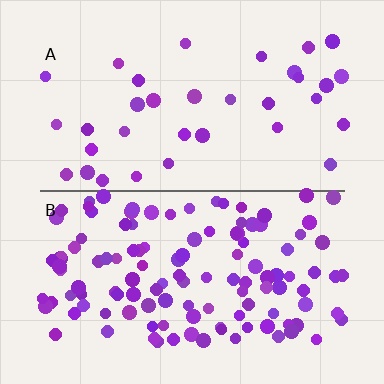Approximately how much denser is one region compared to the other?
Approximately 3.6× — region B over region A.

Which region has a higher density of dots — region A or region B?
B (the bottom).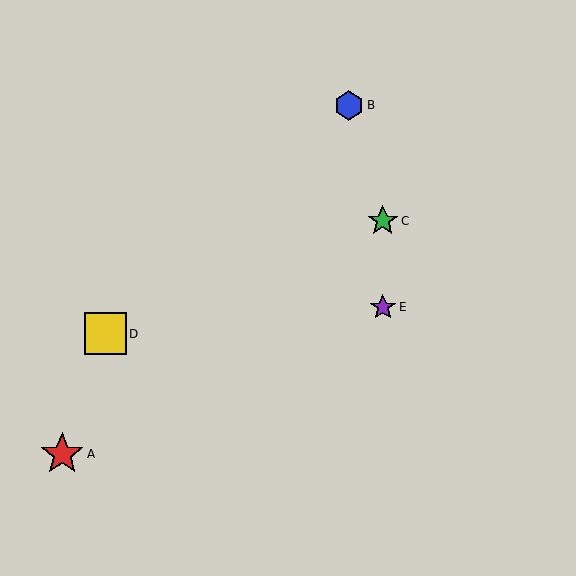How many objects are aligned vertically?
2 objects (C, E) are aligned vertically.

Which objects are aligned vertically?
Objects C, E are aligned vertically.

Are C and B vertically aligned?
No, C is at x≈383 and B is at x≈349.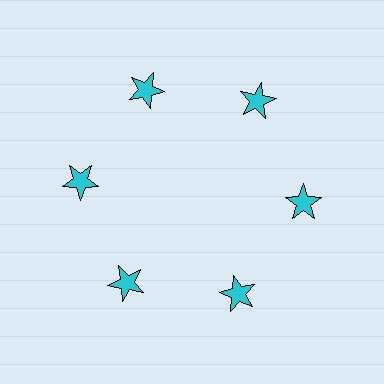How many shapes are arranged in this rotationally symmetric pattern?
There are 6 shapes, arranged in 6 groups of 1.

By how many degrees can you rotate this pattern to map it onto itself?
The pattern maps onto itself every 60 degrees of rotation.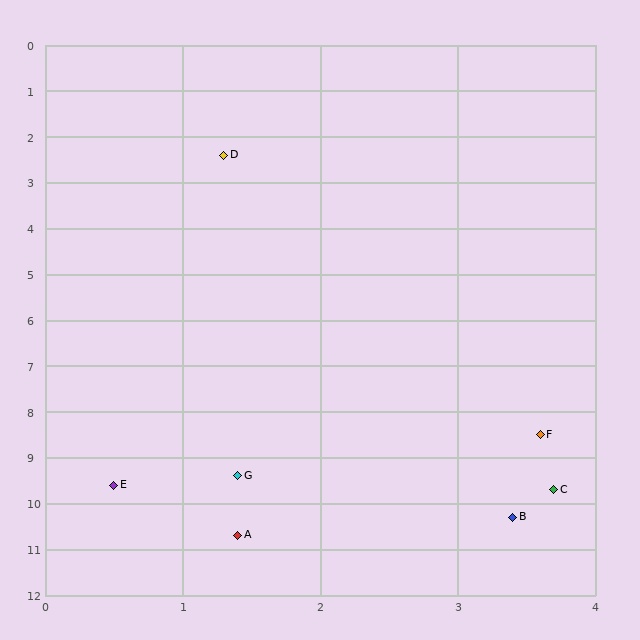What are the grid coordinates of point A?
Point A is at approximately (1.4, 10.7).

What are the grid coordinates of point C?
Point C is at approximately (3.7, 9.7).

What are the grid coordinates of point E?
Point E is at approximately (0.5, 9.6).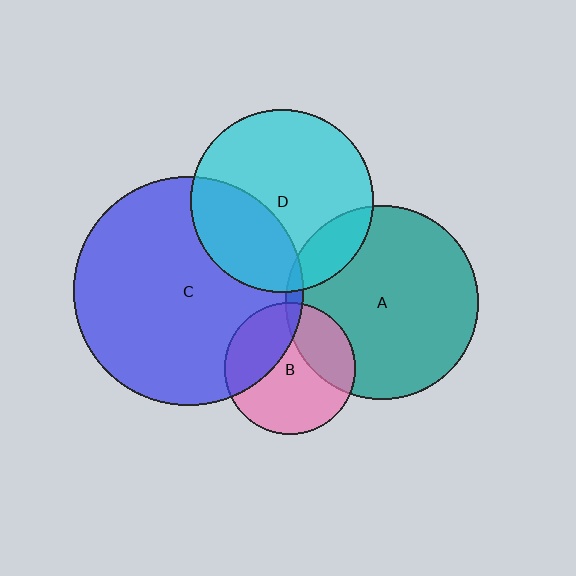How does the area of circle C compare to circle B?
Approximately 3.1 times.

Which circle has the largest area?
Circle C (blue).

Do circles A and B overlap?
Yes.